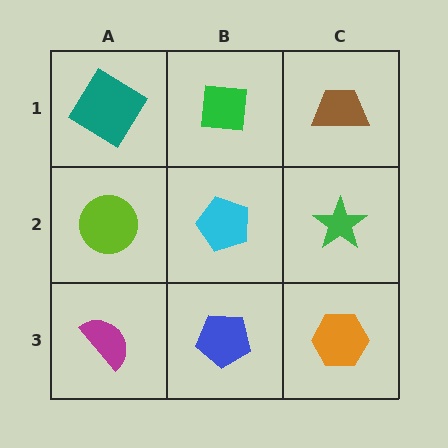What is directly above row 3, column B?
A cyan pentagon.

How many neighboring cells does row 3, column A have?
2.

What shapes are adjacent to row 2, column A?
A teal diamond (row 1, column A), a magenta semicircle (row 3, column A), a cyan pentagon (row 2, column B).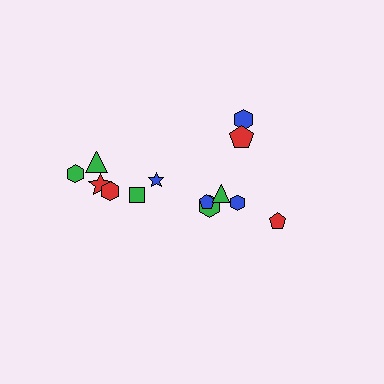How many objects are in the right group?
There are 8 objects.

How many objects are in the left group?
There are 5 objects.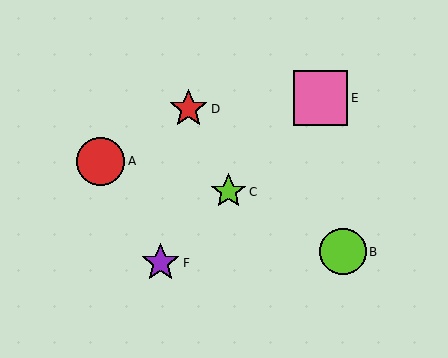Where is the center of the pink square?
The center of the pink square is at (320, 98).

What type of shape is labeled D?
Shape D is a red star.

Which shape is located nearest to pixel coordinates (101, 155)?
The red circle (labeled A) at (101, 161) is nearest to that location.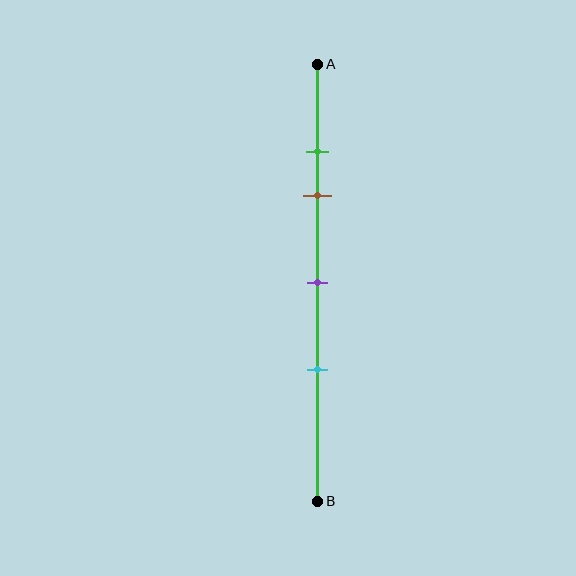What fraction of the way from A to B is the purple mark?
The purple mark is approximately 50% (0.5) of the way from A to B.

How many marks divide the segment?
There are 4 marks dividing the segment.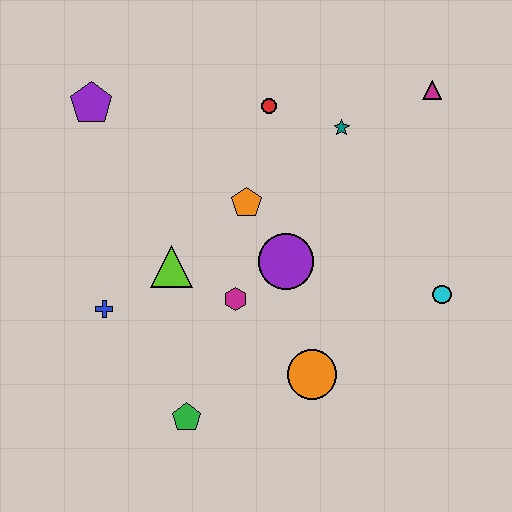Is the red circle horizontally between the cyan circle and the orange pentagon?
Yes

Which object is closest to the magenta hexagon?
The purple circle is closest to the magenta hexagon.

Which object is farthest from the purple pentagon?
The cyan circle is farthest from the purple pentagon.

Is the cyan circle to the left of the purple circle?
No